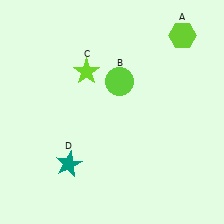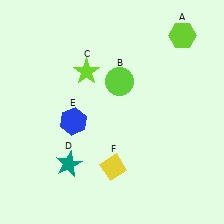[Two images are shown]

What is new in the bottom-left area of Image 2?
A blue hexagon (E) was added in the bottom-left area of Image 2.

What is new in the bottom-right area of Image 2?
A yellow diamond (F) was added in the bottom-right area of Image 2.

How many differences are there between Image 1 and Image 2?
There are 2 differences between the two images.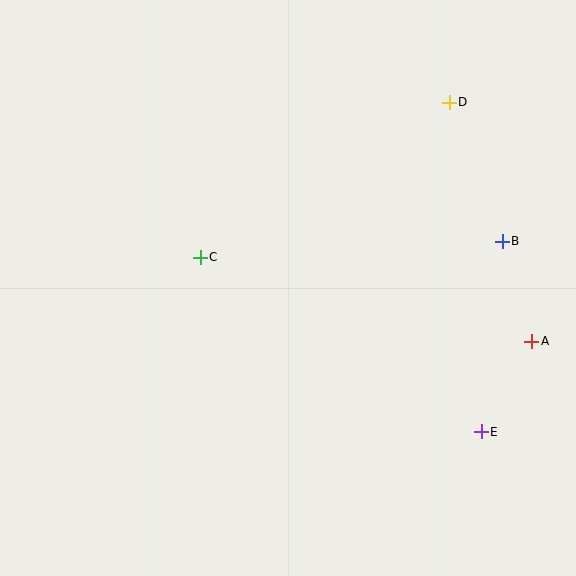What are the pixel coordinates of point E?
Point E is at (481, 432).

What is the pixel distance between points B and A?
The distance between B and A is 104 pixels.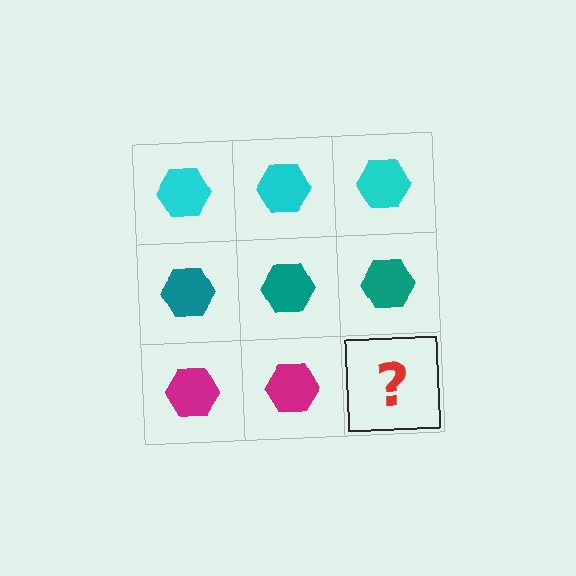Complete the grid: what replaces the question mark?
The question mark should be replaced with a magenta hexagon.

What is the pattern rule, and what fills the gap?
The rule is that each row has a consistent color. The gap should be filled with a magenta hexagon.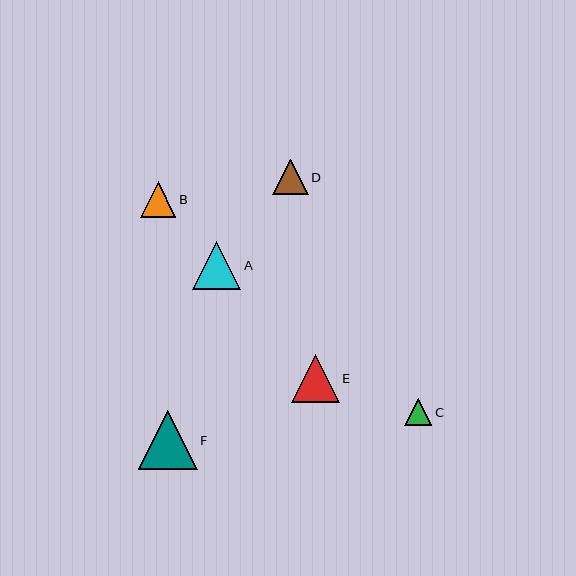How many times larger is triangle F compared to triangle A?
Triangle F is approximately 1.2 times the size of triangle A.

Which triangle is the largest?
Triangle F is the largest with a size of approximately 59 pixels.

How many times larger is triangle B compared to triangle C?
Triangle B is approximately 1.3 times the size of triangle C.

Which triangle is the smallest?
Triangle C is the smallest with a size of approximately 27 pixels.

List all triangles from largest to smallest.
From largest to smallest: F, A, E, D, B, C.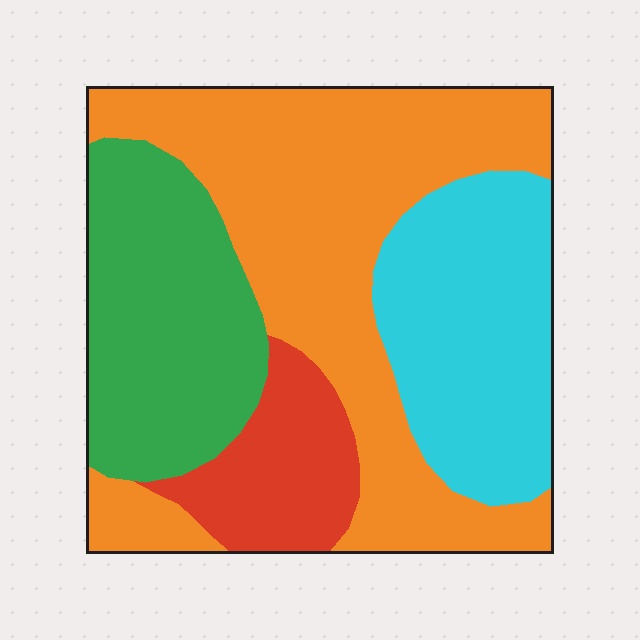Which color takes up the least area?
Red, at roughly 10%.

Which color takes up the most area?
Orange, at roughly 45%.